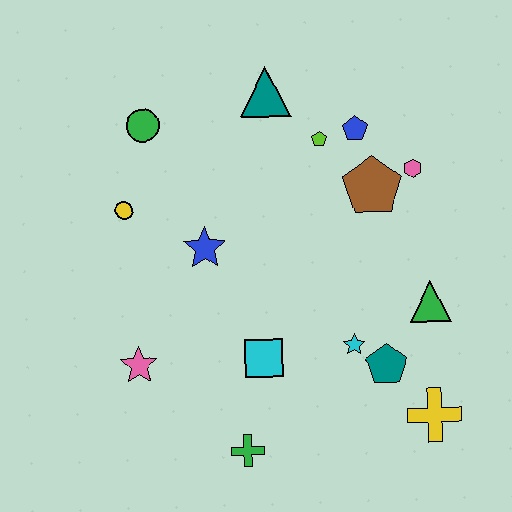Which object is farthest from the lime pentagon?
The green cross is farthest from the lime pentagon.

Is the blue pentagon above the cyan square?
Yes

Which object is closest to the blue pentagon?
The lime pentagon is closest to the blue pentagon.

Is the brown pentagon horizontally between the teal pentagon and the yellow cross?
No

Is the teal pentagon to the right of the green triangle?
No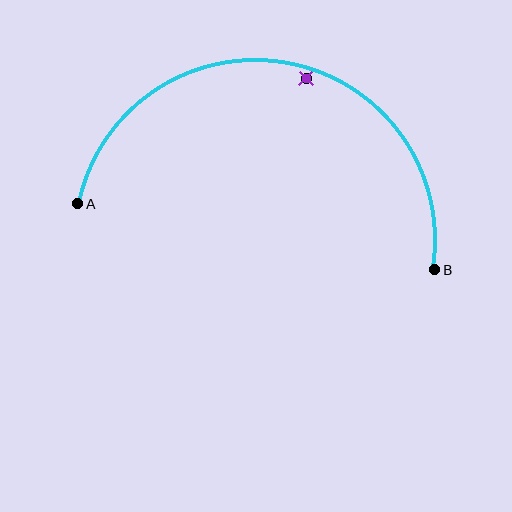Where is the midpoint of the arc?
The arc midpoint is the point on the curve farthest from the straight line joining A and B. It sits above that line.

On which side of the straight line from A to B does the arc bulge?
The arc bulges above the straight line connecting A and B.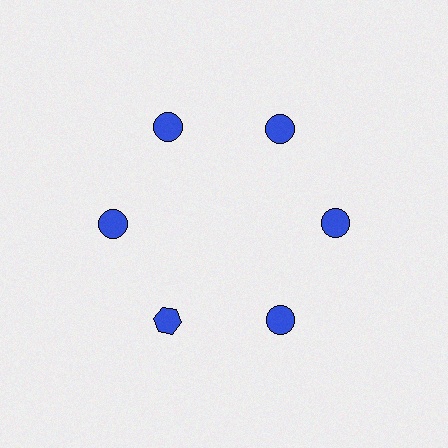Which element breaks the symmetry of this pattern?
The blue hexagon at roughly the 7 o'clock position breaks the symmetry. All other shapes are blue circles.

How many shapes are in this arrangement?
There are 6 shapes arranged in a ring pattern.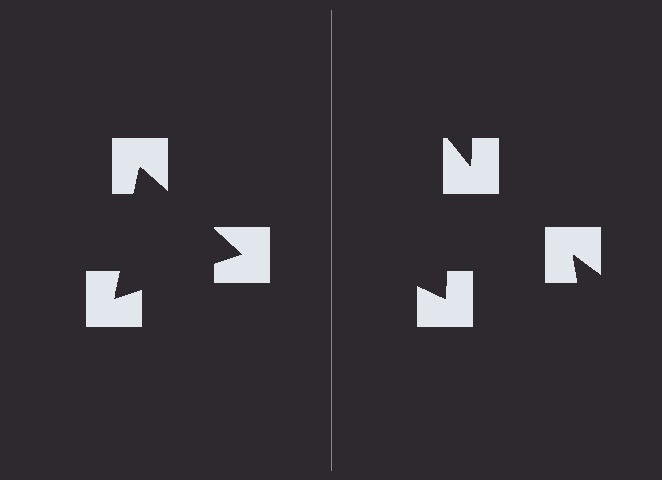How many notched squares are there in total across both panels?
6 — 3 on each side.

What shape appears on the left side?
An illusory triangle.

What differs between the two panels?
The notched squares are positioned identically on both sides; only the wedge orientations differ. On the left they align to a triangle; on the right they are misaligned.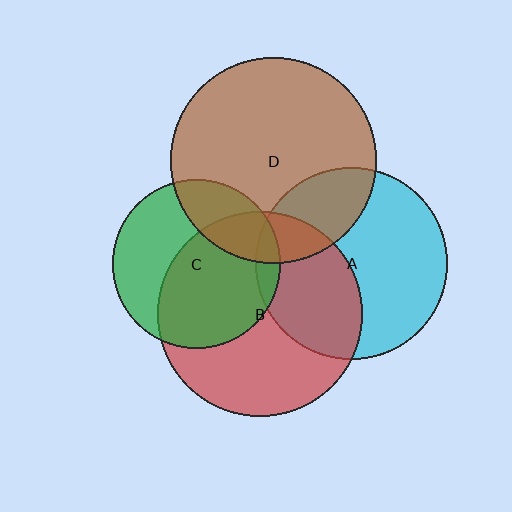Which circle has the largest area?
Circle D (brown).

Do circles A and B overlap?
Yes.